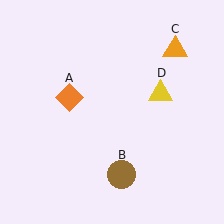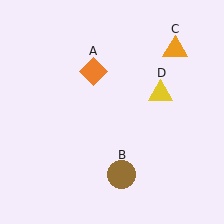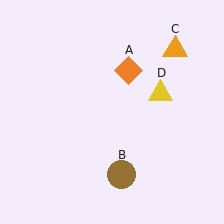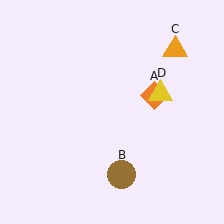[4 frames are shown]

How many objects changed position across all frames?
1 object changed position: orange diamond (object A).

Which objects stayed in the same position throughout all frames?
Brown circle (object B) and orange triangle (object C) and yellow triangle (object D) remained stationary.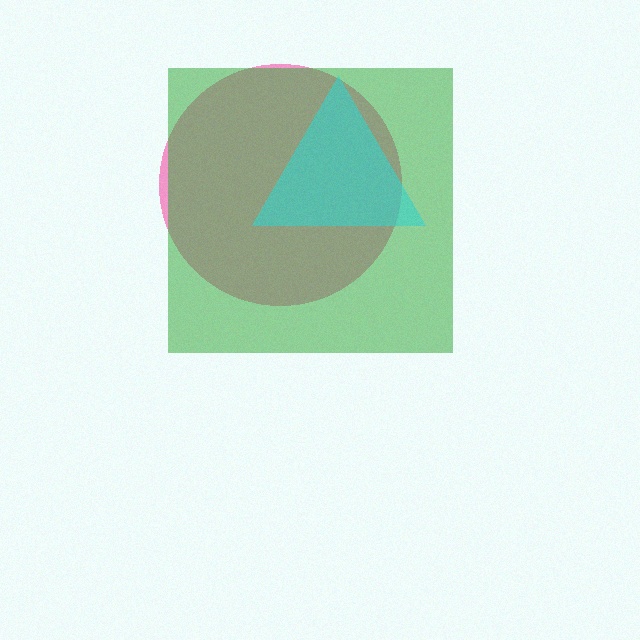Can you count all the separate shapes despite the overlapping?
Yes, there are 3 separate shapes.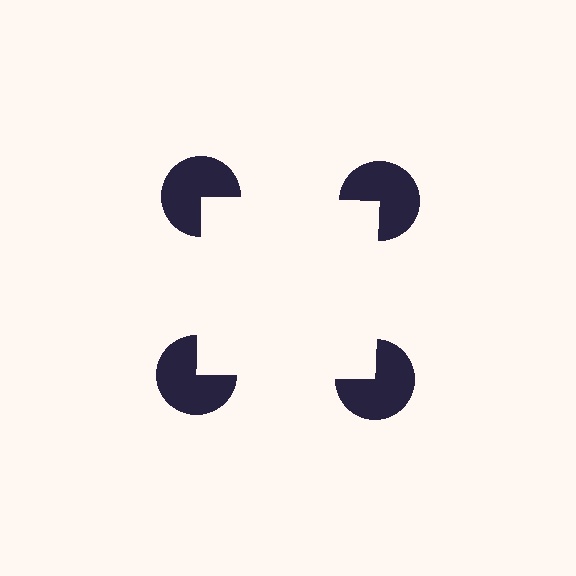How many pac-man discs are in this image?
There are 4 — one at each vertex of the illusory square.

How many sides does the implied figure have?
4 sides.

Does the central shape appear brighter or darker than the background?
It typically appears slightly brighter than the background, even though no actual brightness change is drawn.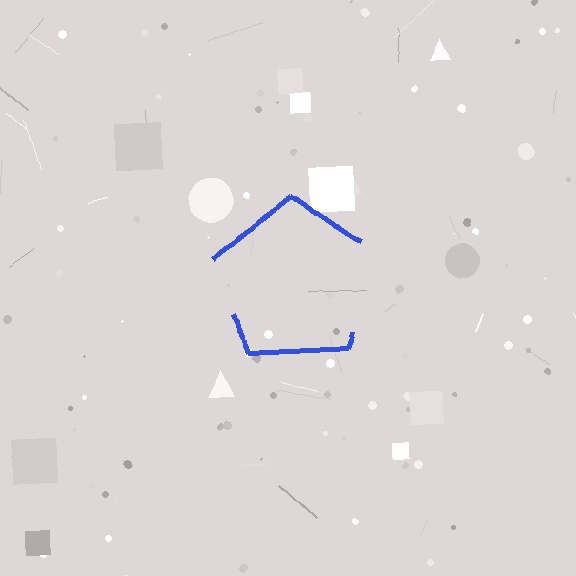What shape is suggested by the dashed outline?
The dashed outline suggests a pentagon.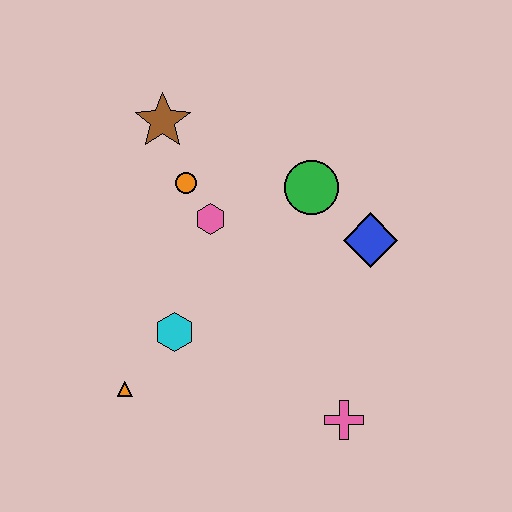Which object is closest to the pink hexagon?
The orange circle is closest to the pink hexagon.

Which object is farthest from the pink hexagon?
The pink cross is farthest from the pink hexagon.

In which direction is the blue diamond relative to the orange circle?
The blue diamond is to the right of the orange circle.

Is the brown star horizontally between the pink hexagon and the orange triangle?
Yes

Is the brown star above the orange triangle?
Yes